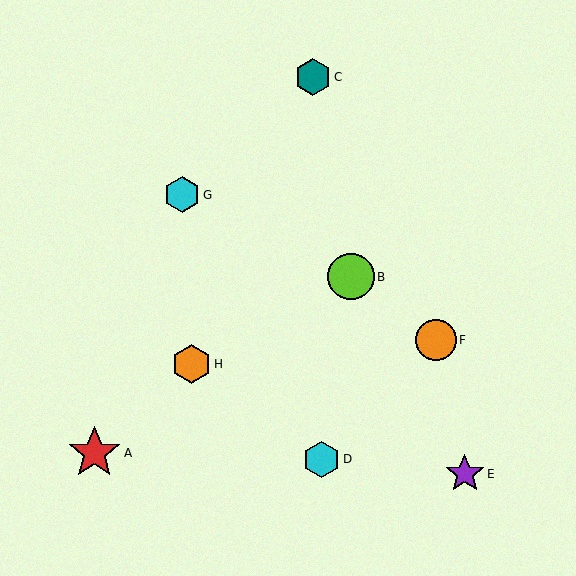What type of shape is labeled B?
Shape B is a lime circle.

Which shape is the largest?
The red star (labeled A) is the largest.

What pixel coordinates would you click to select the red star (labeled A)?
Click at (94, 453) to select the red star A.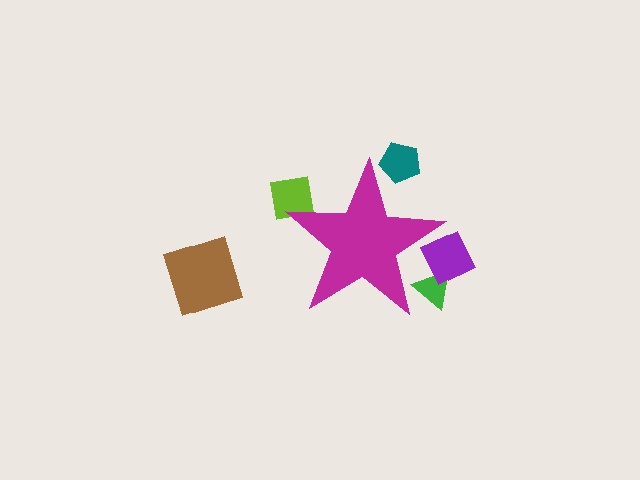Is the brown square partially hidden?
No, the brown square is fully visible.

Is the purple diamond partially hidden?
Yes, the purple diamond is partially hidden behind the magenta star.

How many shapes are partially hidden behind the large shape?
4 shapes are partially hidden.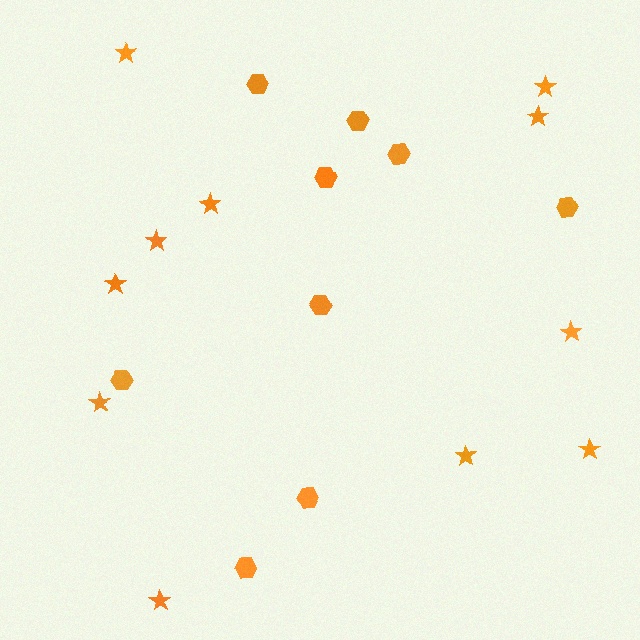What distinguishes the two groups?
There are 2 groups: one group of stars (11) and one group of hexagons (9).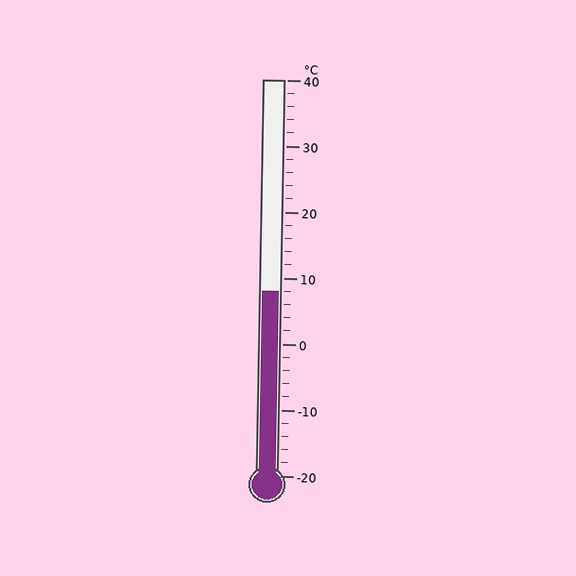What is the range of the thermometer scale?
The thermometer scale ranges from -20°C to 40°C.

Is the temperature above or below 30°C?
The temperature is below 30°C.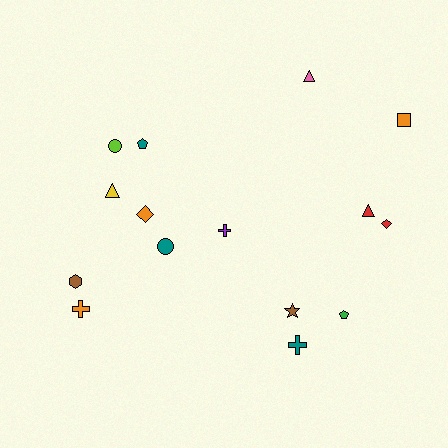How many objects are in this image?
There are 15 objects.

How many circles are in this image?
There are 2 circles.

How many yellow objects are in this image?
There is 1 yellow object.